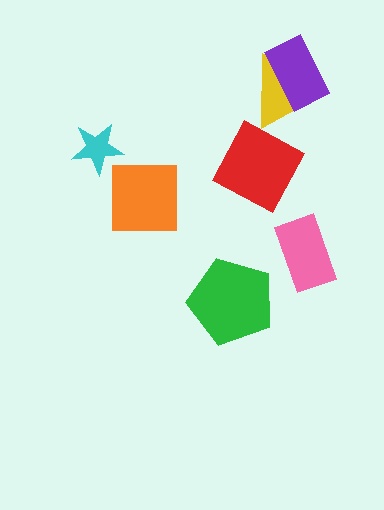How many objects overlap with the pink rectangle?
0 objects overlap with the pink rectangle.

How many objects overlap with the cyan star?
0 objects overlap with the cyan star.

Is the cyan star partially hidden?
No, no other shape covers it.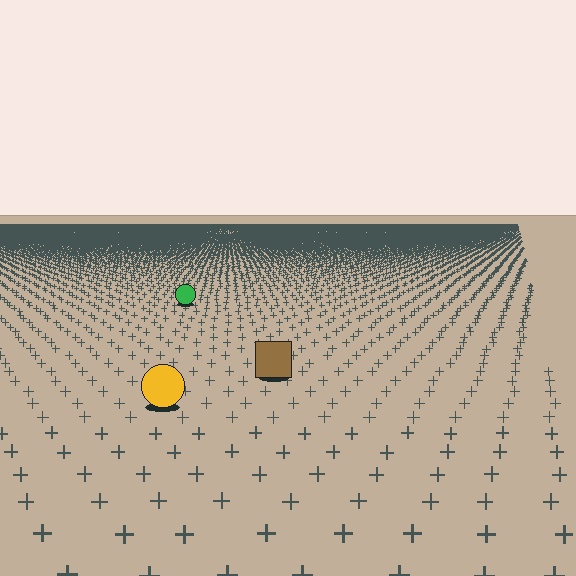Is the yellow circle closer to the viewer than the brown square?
Yes. The yellow circle is closer — you can tell from the texture gradient: the ground texture is coarser near it.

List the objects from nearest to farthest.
From nearest to farthest: the yellow circle, the brown square, the green circle.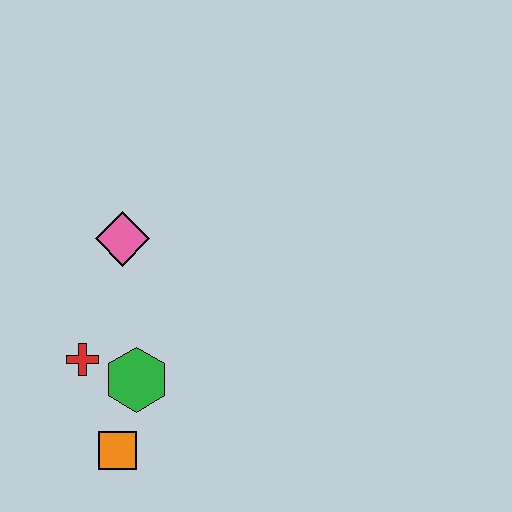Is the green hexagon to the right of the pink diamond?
Yes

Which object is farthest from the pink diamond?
The orange square is farthest from the pink diamond.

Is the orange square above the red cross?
No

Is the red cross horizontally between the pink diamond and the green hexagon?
No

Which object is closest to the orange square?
The green hexagon is closest to the orange square.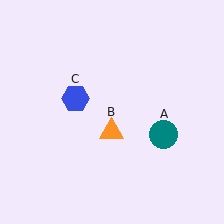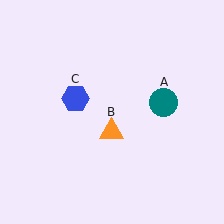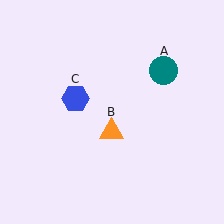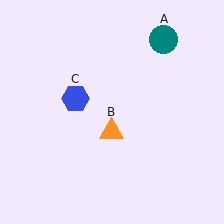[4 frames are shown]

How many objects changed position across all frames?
1 object changed position: teal circle (object A).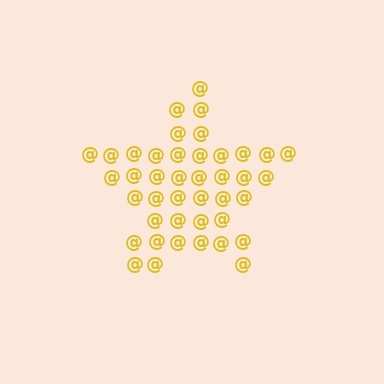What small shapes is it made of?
It is made of small at signs.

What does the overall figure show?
The overall figure shows a star.